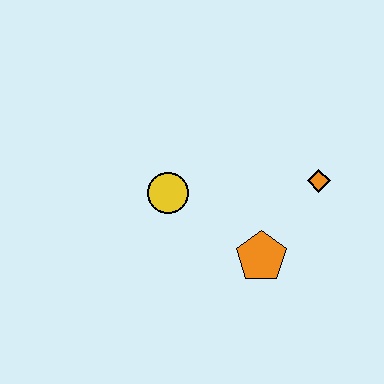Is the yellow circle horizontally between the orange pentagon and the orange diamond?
No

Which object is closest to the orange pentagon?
The orange diamond is closest to the orange pentagon.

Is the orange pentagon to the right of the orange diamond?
No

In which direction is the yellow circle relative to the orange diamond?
The yellow circle is to the left of the orange diamond.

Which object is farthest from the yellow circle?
The orange diamond is farthest from the yellow circle.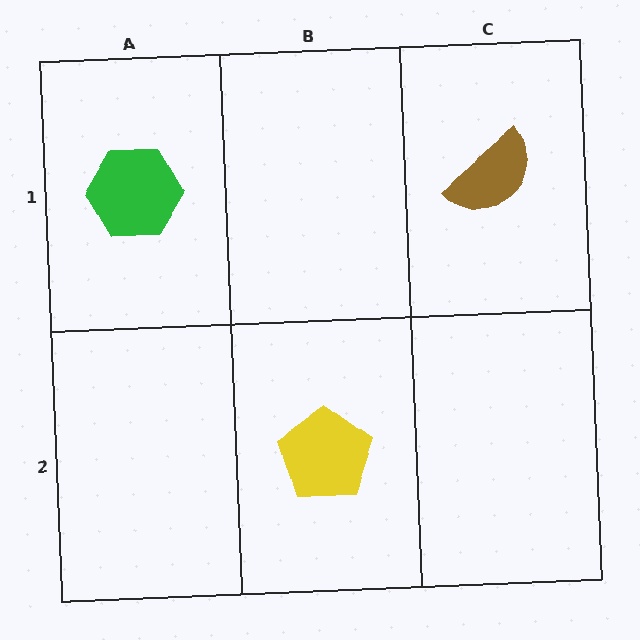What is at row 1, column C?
A brown semicircle.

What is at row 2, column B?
A yellow pentagon.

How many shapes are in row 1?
2 shapes.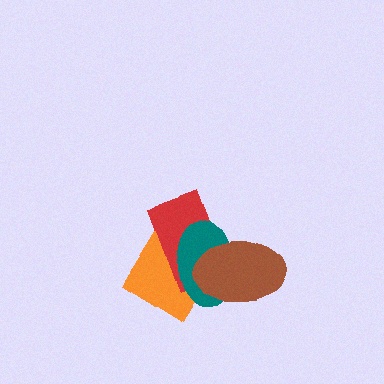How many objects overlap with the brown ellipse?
3 objects overlap with the brown ellipse.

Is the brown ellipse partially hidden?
No, no other shape covers it.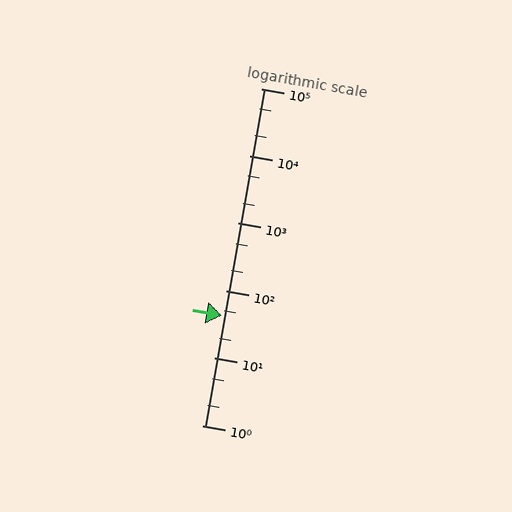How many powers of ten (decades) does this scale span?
The scale spans 5 decades, from 1 to 100000.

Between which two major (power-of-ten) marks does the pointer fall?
The pointer is between 10 and 100.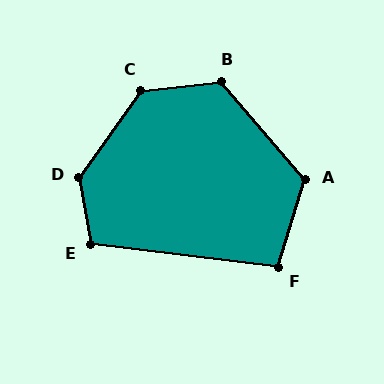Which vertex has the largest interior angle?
D, at approximately 135 degrees.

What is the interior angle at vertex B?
Approximately 125 degrees (obtuse).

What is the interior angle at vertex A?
Approximately 122 degrees (obtuse).